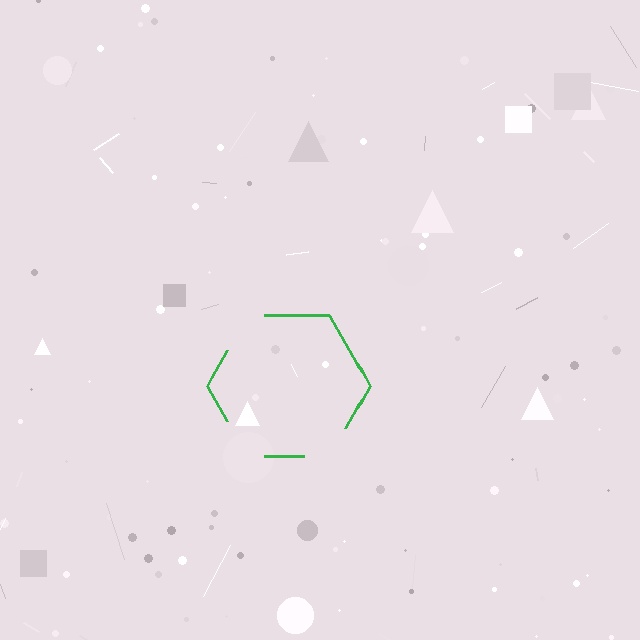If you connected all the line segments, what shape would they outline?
They would outline a hexagon.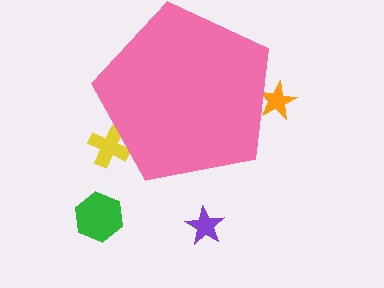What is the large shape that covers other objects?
A pink pentagon.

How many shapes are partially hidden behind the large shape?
2 shapes are partially hidden.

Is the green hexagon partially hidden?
No, the green hexagon is fully visible.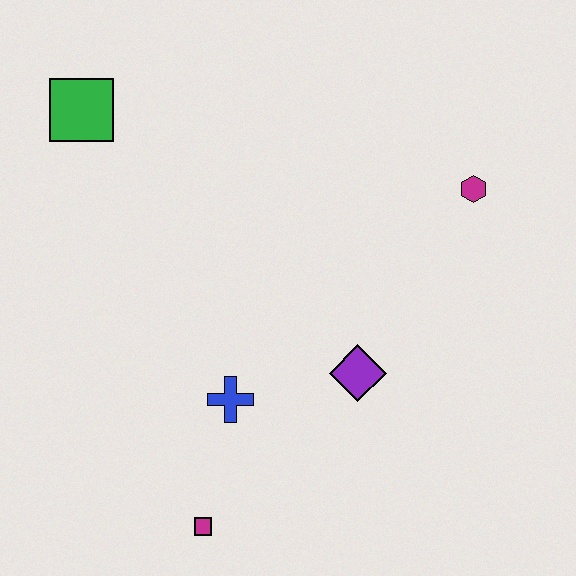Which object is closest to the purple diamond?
The blue cross is closest to the purple diamond.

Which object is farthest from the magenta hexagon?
The magenta square is farthest from the magenta hexagon.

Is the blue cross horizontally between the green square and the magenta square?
No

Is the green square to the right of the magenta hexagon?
No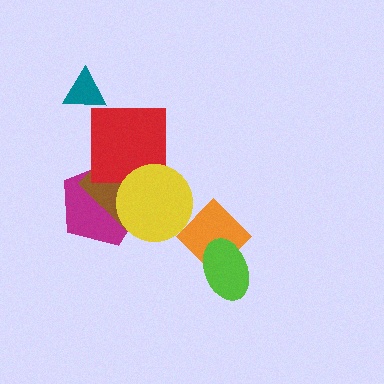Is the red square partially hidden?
Yes, it is partially covered by another shape.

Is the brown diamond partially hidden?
Yes, it is partially covered by another shape.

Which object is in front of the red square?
The yellow circle is in front of the red square.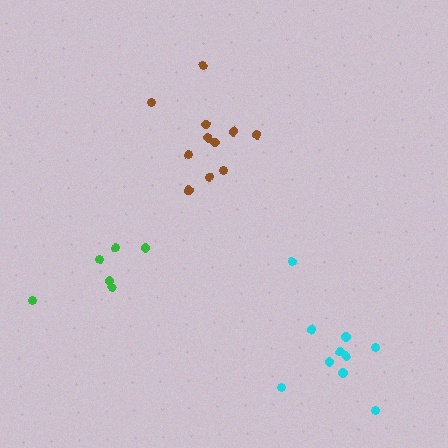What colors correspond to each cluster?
The clusters are colored: green, brown, cyan.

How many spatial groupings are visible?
There are 3 spatial groupings.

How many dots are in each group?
Group 1: 6 dots, Group 2: 11 dots, Group 3: 10 dots (27 total).